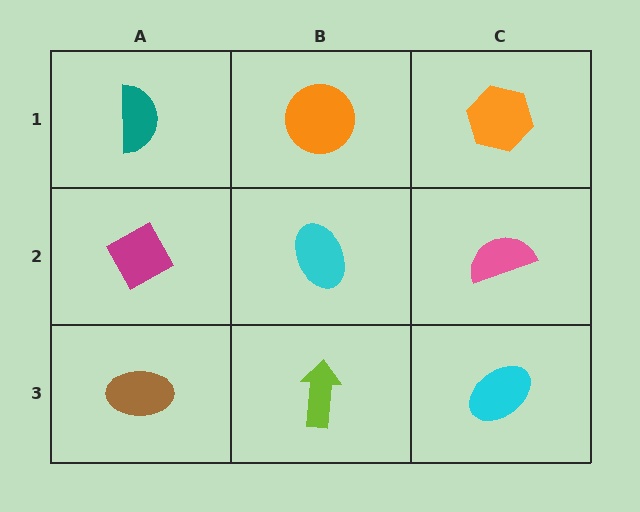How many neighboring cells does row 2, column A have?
3.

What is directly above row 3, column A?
A magenta diamond.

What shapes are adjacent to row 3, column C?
A pink semicircle (row 2, column C), a lime arrow (row 3, column B).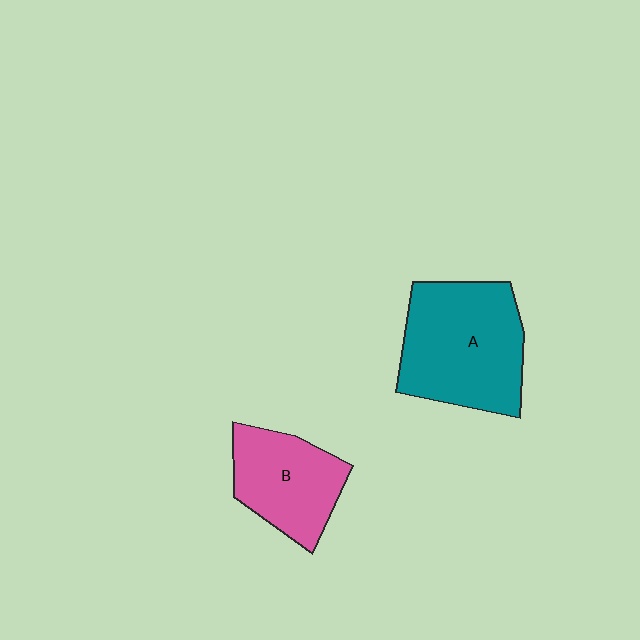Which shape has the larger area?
Shape A (teal).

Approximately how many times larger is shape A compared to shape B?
Approximately 1.5 times.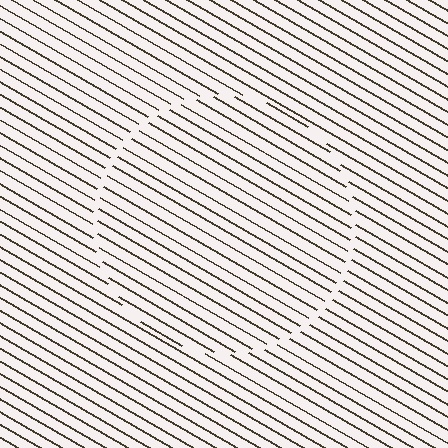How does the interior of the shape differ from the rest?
The interior of the shape contains the same grating, shifted by half a period — the contour is defined by the phase discontinuity where line-ends from the inner and outer gratings abut.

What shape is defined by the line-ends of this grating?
An illusory circle. The interior of the shape contains the same grating, shifted by half a period — the contour is defined by the phase discontinuity where line-ends from the inner and outer gratings abut.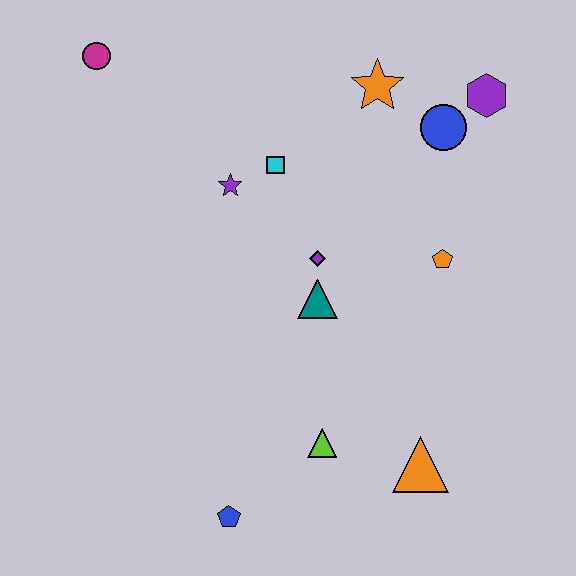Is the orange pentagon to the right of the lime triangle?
Yes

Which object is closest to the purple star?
The cyan square is closest to the purple star.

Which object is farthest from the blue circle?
The blue pentagon is farthest from the blue circle.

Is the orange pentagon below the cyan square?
Yes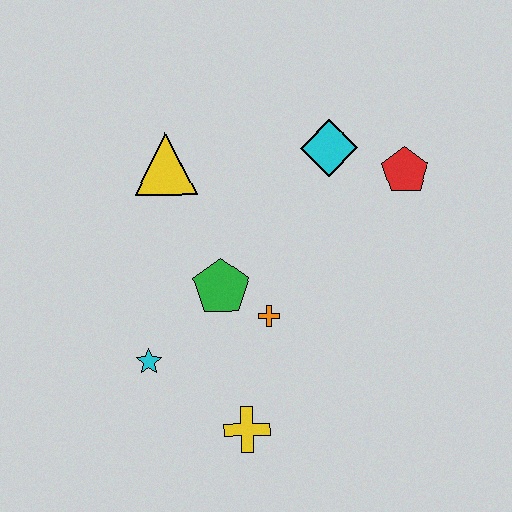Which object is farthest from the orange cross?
The red pentagon is farthest from the orange cross.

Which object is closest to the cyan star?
The green pentagon is closest to the cyan star.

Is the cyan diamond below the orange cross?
No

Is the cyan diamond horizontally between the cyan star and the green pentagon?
No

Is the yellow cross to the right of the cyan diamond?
No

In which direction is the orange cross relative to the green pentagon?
The orange cross is to the right of the green pentagon.